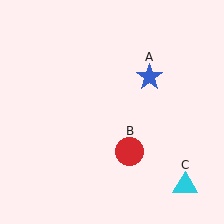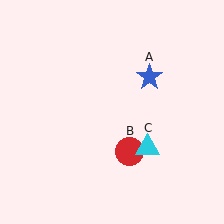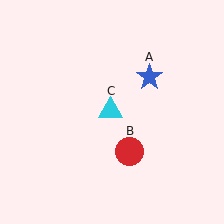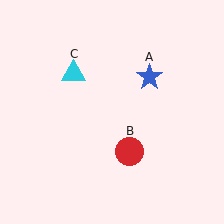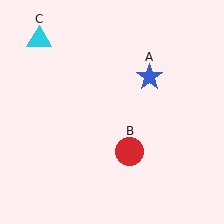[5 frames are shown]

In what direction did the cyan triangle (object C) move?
The cyan triangle (object C) moved up and to the left.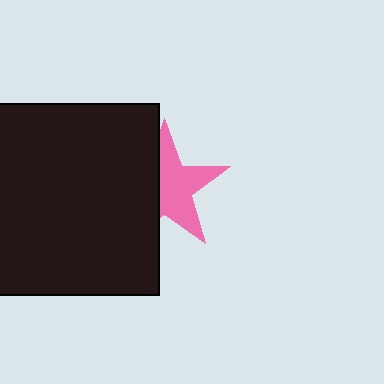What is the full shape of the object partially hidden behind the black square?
The partially hidden object is a pink star.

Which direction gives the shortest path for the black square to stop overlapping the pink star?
Moving left gives the shortest separation.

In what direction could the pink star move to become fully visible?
The pink star could move right. That would shift it out from behind the black square entirely.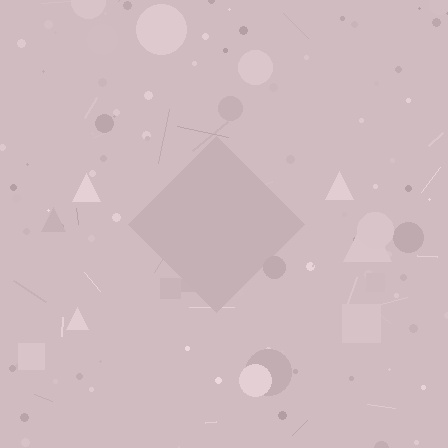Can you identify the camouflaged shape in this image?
The camouflaged shape is a diamond.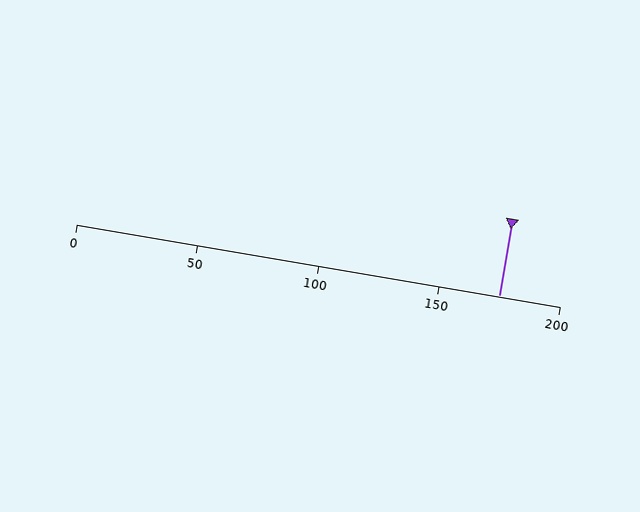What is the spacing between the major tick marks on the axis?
The major ticks are spaced 50 apart.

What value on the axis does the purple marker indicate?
The marker indicates approximately 175.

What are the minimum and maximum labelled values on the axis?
The axis runs from 0 to 200.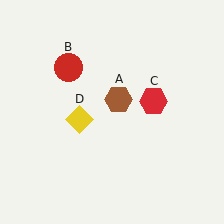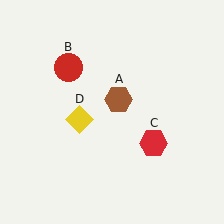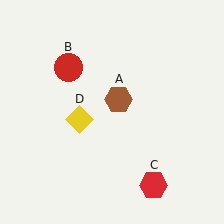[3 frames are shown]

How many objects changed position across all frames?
1 object changed position: red hexagon (object C).